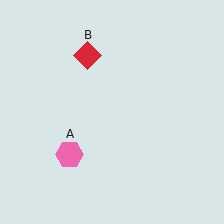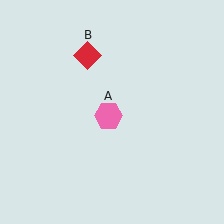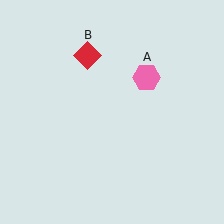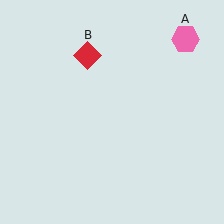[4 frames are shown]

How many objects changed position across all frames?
1 object changed position: pink hexagon (object A).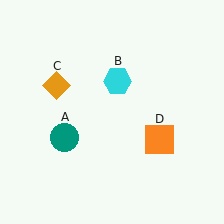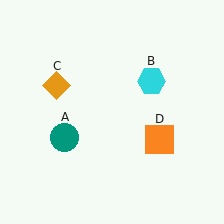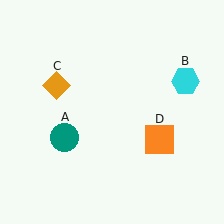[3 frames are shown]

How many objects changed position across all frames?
1 object changed position: cyan hexagon (object B).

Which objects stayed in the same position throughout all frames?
Teal circle (object A) and orange diamond (object C) and orange square (object D) remained stationary.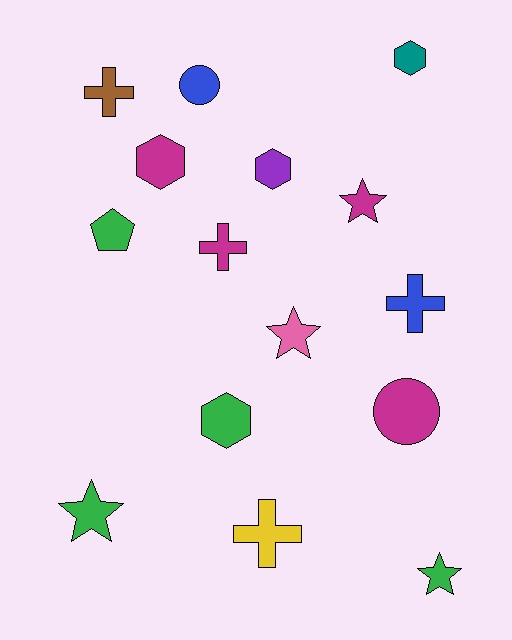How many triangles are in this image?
There are no triangles.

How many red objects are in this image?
There are no red objects.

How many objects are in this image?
There are 15 objects.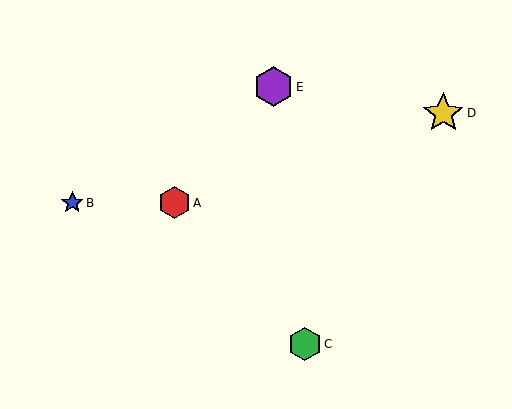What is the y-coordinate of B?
Object B is at y≈203.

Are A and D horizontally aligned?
No, A is at y≈203 and D is at y≈113.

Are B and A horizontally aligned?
Yes, both are at y≈203.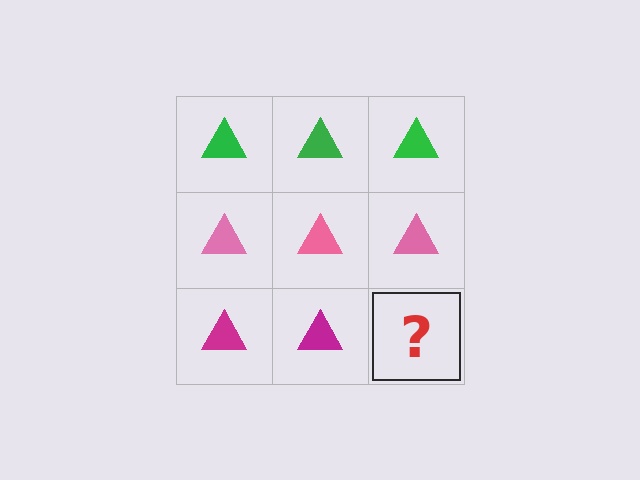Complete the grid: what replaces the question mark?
The question mark should be replaced with a magenta triangle.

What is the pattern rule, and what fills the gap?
The rule is that each row has a consistent color. The gap should be filled with a magenta triangle.